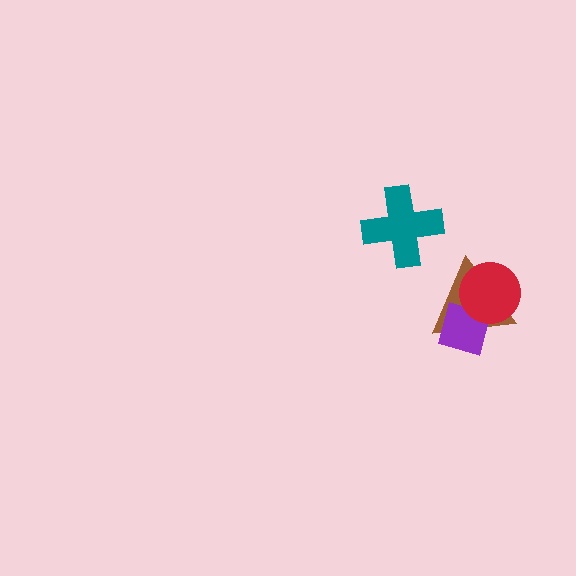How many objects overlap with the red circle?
2 objects overlap with the red circle.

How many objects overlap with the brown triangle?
2 objects overlap with the brown triangle.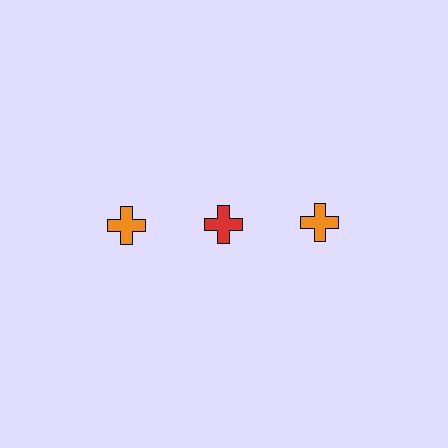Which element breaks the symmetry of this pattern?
The red cross in the top row, second from left column breaks the symmetry. All other shapes are orange crosses.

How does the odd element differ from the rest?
It has a different color: red instead of orange.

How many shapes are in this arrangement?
There are 3 shapes arranged in a grid pattern.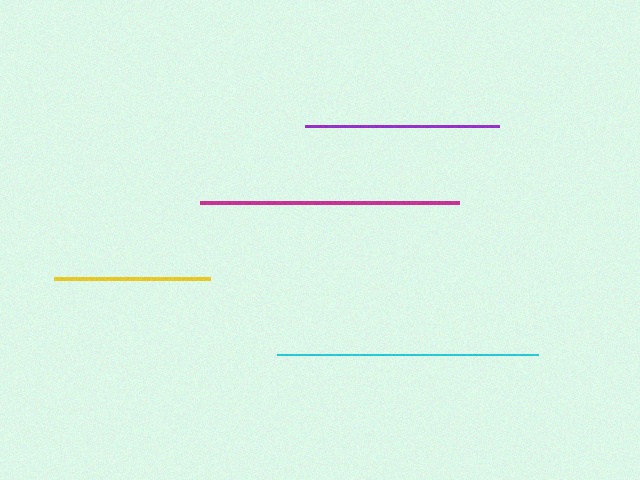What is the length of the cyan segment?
The cyan segment is approximately 261 pixels long.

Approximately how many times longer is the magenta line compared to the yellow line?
The magenta line is approximately 1.7 times the length of the yellow line.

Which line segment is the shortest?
The yellow line is the shortest at approximately 156 pixels.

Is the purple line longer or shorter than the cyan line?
The cyan line is longer than the purple line.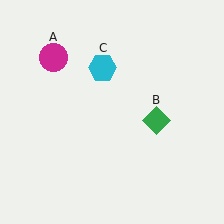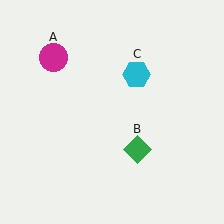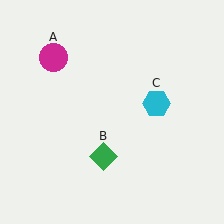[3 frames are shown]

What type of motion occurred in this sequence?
The green diamond (object B), cyan hexagon (object C) rotated clockwise around the center of the scene.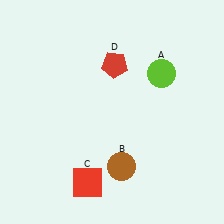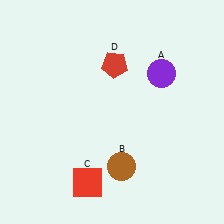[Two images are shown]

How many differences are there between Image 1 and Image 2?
There is 1 difference between the two images.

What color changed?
The circle (A) changed from lime in Image 1 to purple in Image 2.